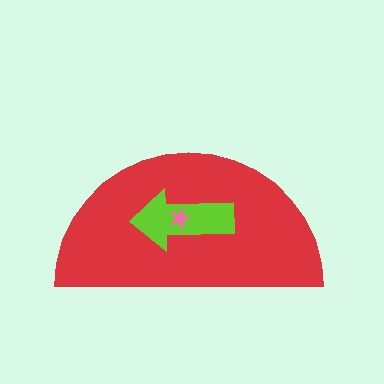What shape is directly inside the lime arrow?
The pink star.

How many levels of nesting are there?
3.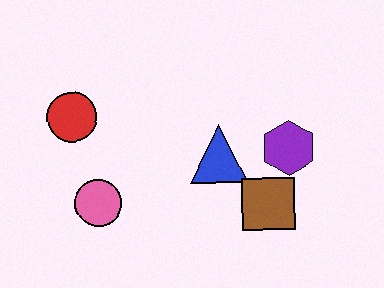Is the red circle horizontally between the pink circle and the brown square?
No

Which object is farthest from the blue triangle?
The red circle is farthest from the blue triangle.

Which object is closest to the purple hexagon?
The brown square is closest to the purple hexagon.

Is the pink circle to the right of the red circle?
Yes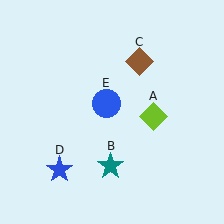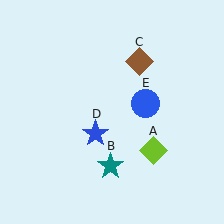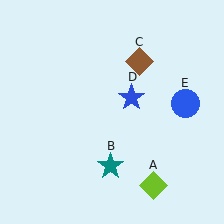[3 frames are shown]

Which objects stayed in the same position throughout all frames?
Teal star (object B) and brown diamond (object C) remained stationary.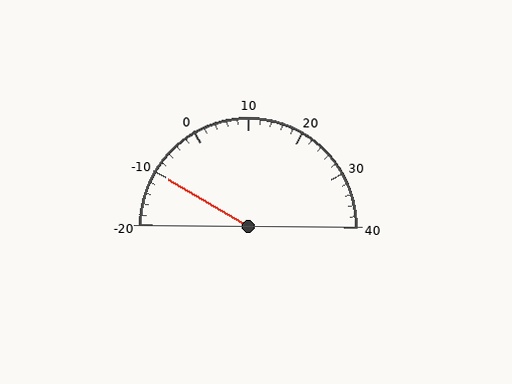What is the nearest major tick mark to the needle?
The nearest major tick mark is -10.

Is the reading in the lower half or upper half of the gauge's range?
The reading is in the lower half of the range (-20 to 40).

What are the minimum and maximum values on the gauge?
The gauge ranges from -20 to 40.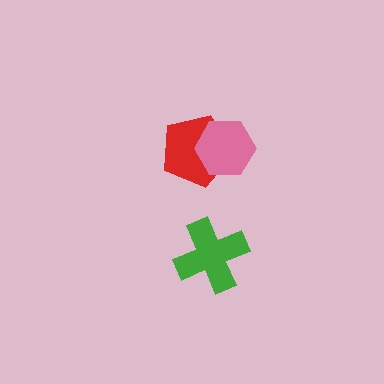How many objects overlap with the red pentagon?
1 object overlaps with the red pentagon.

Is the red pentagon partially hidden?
Yes, it is partially covered by another shape.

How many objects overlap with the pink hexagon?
1 object overlaps with the pink hexagon.